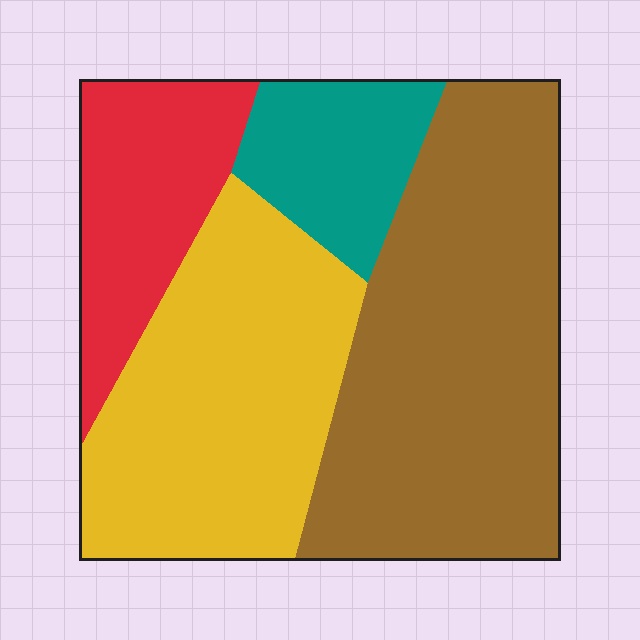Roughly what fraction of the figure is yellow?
Yellow covers 32% of the figure.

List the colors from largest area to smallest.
From largest to smallest: brown, yellow, red, teal.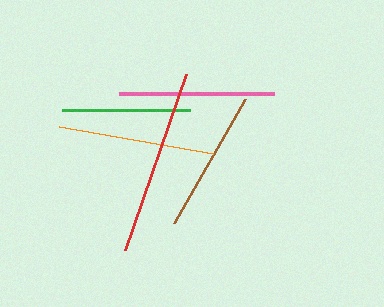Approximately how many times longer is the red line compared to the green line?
The red line is approximately 1.5 times the length of the green line.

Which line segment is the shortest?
The green line is the shortest at approximately 128 pixels.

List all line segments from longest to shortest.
From longest to shortest: red, orange, pink, brown, green.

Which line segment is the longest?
The red line is the longest at approximately 187 pixels.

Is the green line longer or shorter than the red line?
The red line is longer than the green line.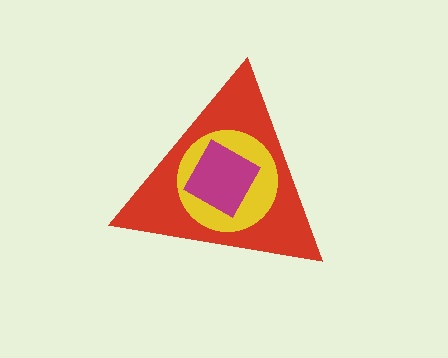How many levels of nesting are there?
3.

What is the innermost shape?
The magenta square.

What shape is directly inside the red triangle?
The yellow circle.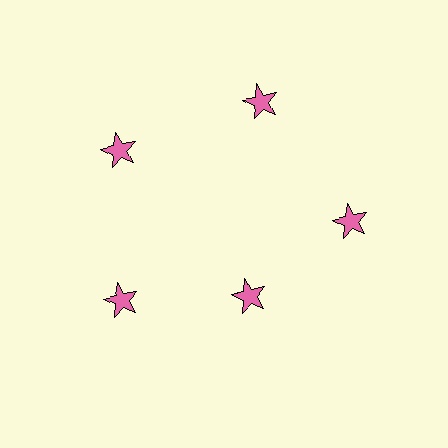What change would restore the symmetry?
The symmetry would be restored by moving it outward, back onto the ring so that all 5 stars sit at equal angles and equal distance from the center.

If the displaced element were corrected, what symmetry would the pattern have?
It would have 5-fold rotational symmetry — the pattern would map onto itself every 72 degrees.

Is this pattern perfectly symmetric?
No. The 5 pink stars are arranged in a ring, but one element near the 5 o'clock position is pulled inward toward the center, breaking the 5-fold rotational symmetry.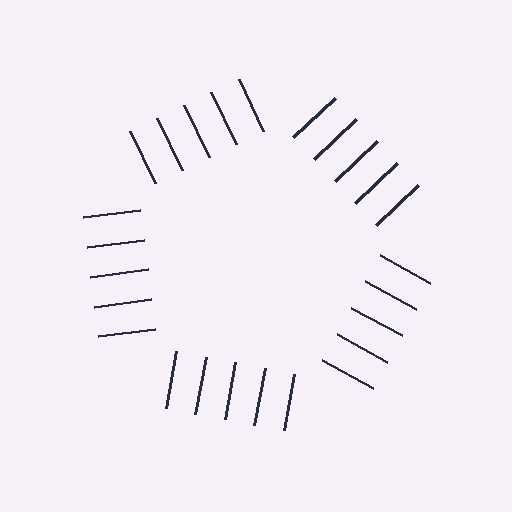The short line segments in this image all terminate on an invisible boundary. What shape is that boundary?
An illusory pentagon — the line segments terminate on its edges but no continuous stroke is drawn.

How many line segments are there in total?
25 — 5 along each of the 5 edges.